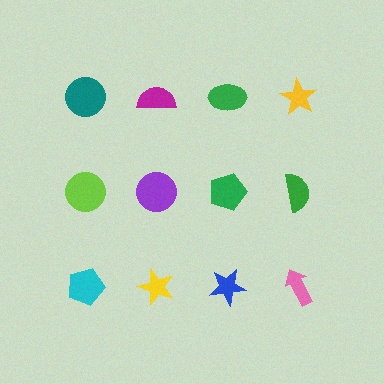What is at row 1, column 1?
A teal circle.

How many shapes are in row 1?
4 shapes.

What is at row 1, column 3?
A green ellipse.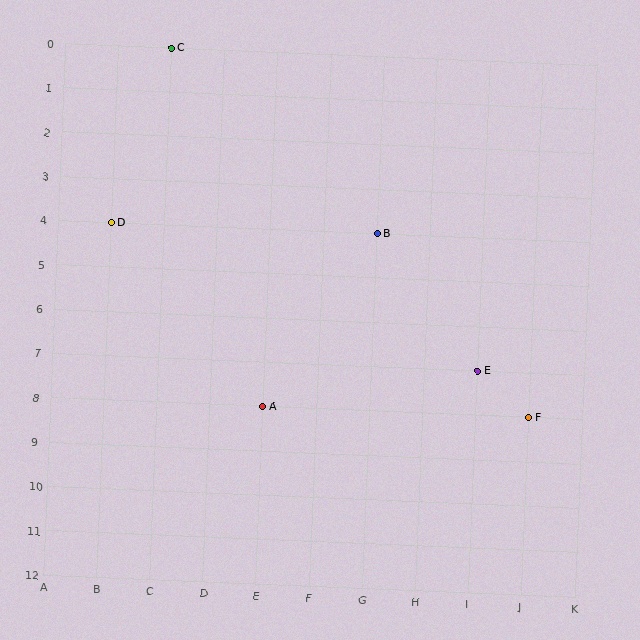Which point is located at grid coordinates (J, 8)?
Point F is at (J, 8).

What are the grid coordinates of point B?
Point B is at grid coordinates (G, 4).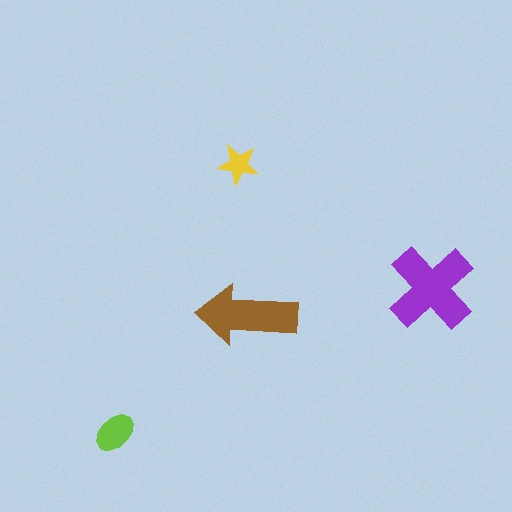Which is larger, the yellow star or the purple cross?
The purple cross.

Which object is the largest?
The purple cross.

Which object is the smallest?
The yellow star.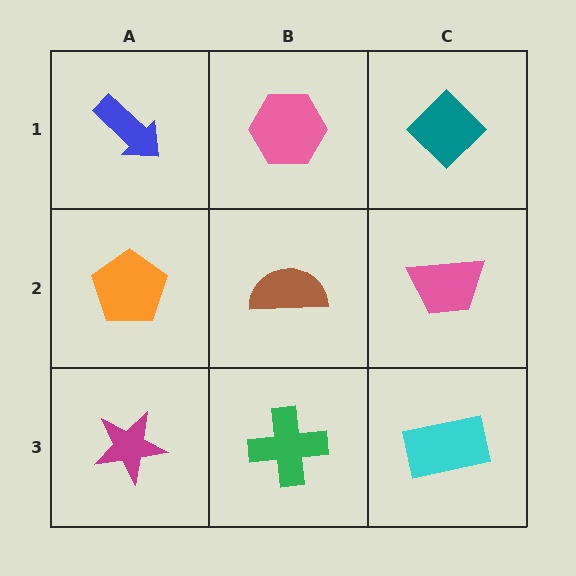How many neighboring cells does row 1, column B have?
3.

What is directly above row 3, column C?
A pink trapezoid.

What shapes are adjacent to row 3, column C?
A pink trapezoid (row 2, column C), a green cross (row 3, column B).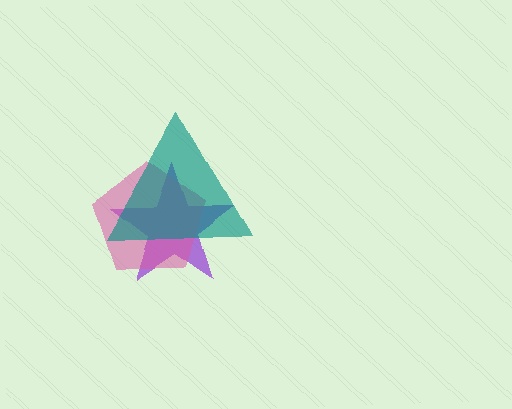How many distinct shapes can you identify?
There are 3 distinct shapes: a purple star, a pink pentagon, a teal triangle.